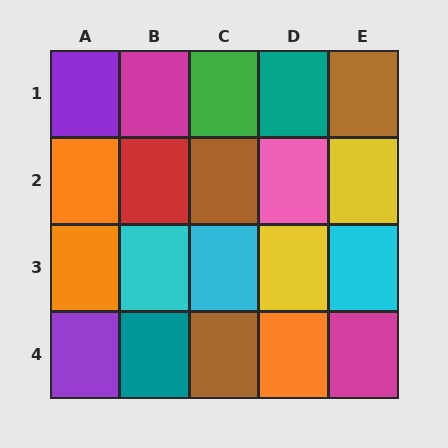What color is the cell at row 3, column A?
Orange.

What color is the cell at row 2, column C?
Brown.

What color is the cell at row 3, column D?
Yellow.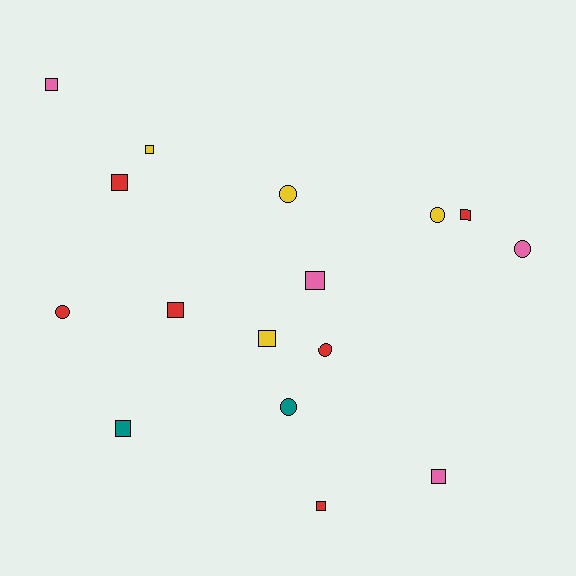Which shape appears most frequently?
Square, with 10 objects.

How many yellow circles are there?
There are 2 yellow circles.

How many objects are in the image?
There are 16 objects.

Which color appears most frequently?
Red, with 6 objects.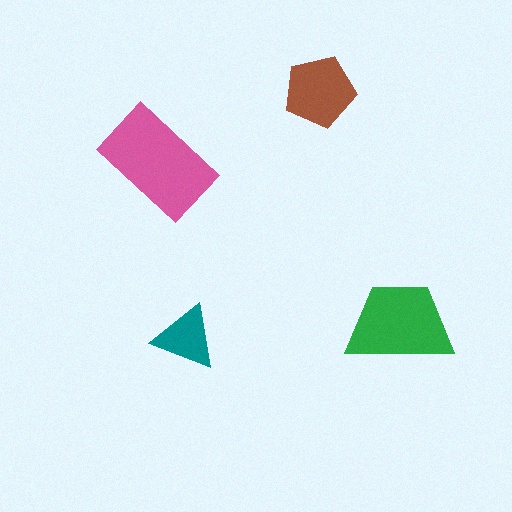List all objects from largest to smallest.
The pink rectangle, the green trapezoid, the brown pentagon, the teal triangle.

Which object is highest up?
The brown pentagon is topmost.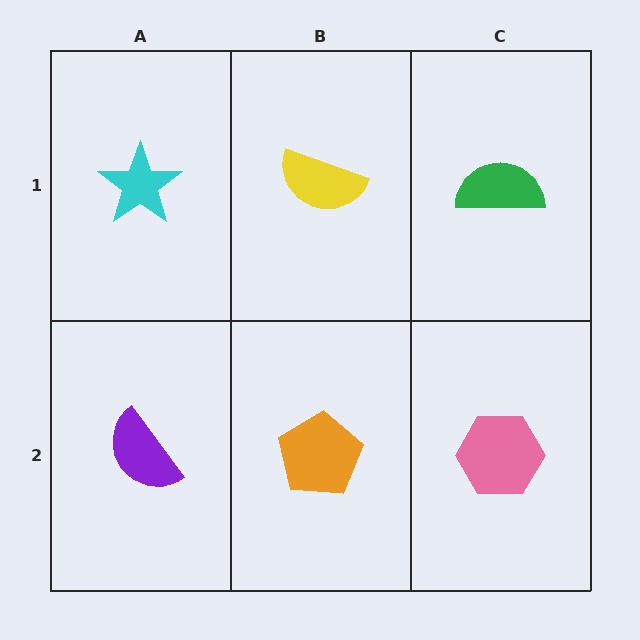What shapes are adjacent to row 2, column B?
A yellow semicircle (row 1, column B), a purple semicircle (row 2, column A), a pink hexagon (row 2, column C).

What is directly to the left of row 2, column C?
An orange pentagon.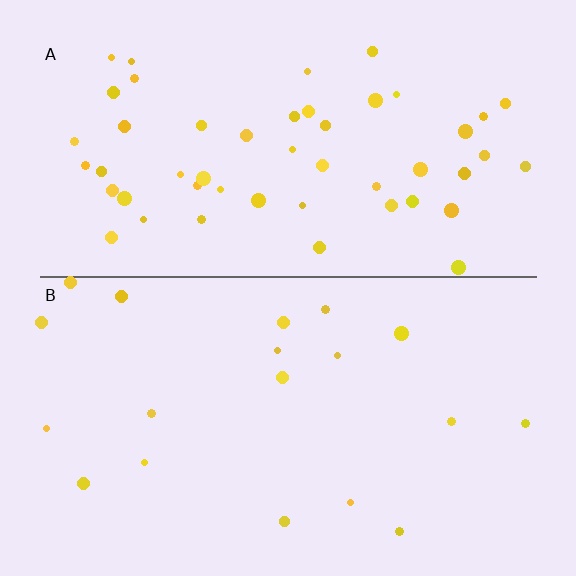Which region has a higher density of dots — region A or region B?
A (the top).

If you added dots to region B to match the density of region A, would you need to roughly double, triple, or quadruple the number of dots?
Approximately triple.